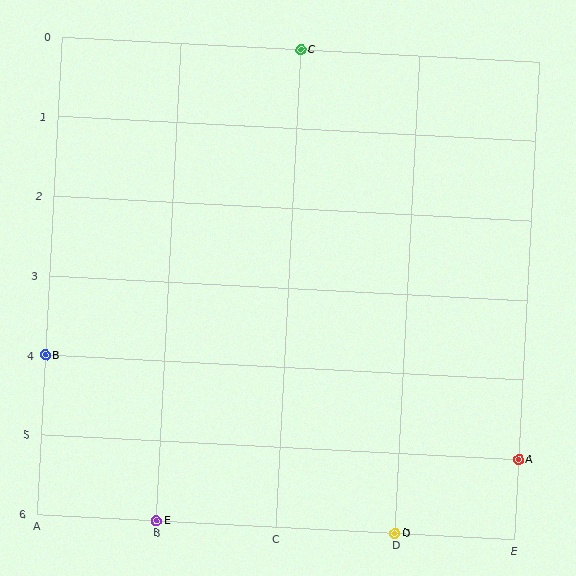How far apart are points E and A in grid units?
Points E and A are 3 columns and 1 row apart (about 3.2 grid units diagonally).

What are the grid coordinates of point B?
Point B is at grid coordinates (A, 4).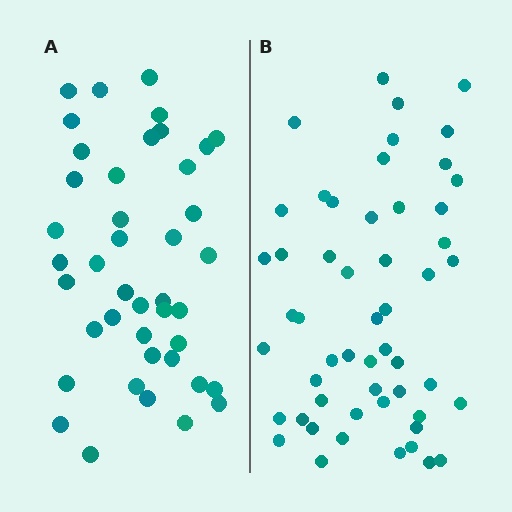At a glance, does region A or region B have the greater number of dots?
Region B (the right region) has more dots.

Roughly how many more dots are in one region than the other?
Region B has roughly 12 or so more dots than region A.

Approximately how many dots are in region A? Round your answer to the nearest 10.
About 40 dots. (The exact count is 42, which rounds to 40.)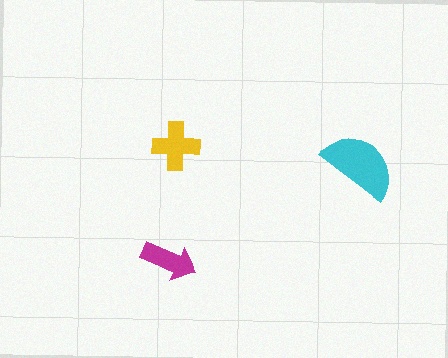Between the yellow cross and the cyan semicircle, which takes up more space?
The cyan semicircle.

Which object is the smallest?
The magenta arrow.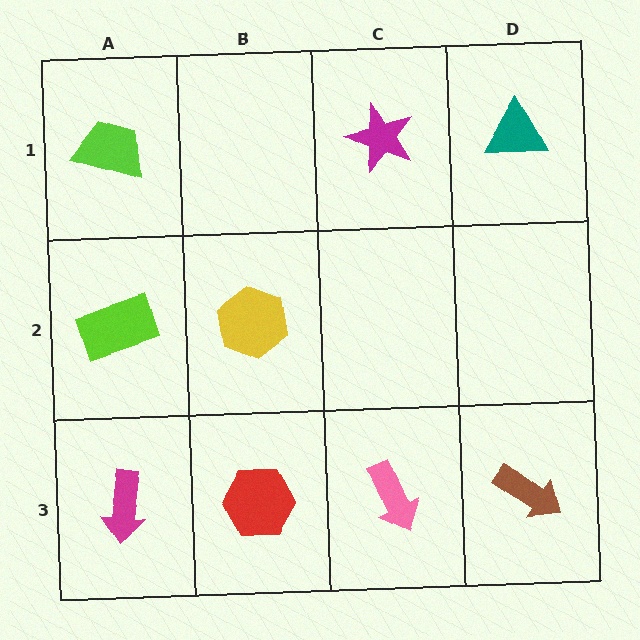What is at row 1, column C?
A magenta star.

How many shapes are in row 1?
3 shapes.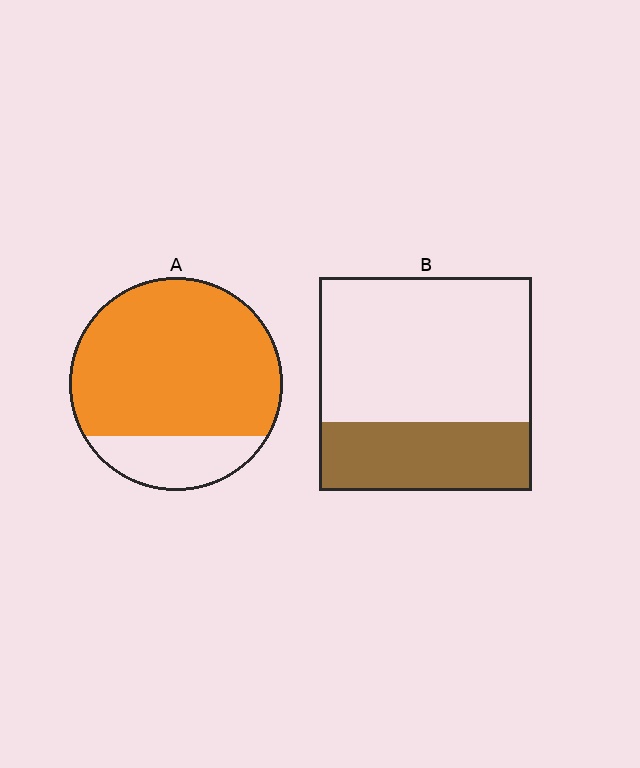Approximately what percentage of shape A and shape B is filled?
A is approximately 80% and B is approximately 30%.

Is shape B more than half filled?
No.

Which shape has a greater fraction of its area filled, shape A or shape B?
Shape A.